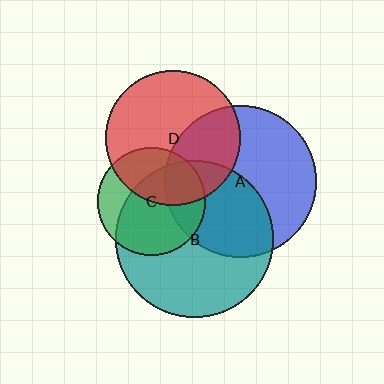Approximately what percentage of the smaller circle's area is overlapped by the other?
Approximately 35%.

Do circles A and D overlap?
Yes.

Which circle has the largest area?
Circle B (teal).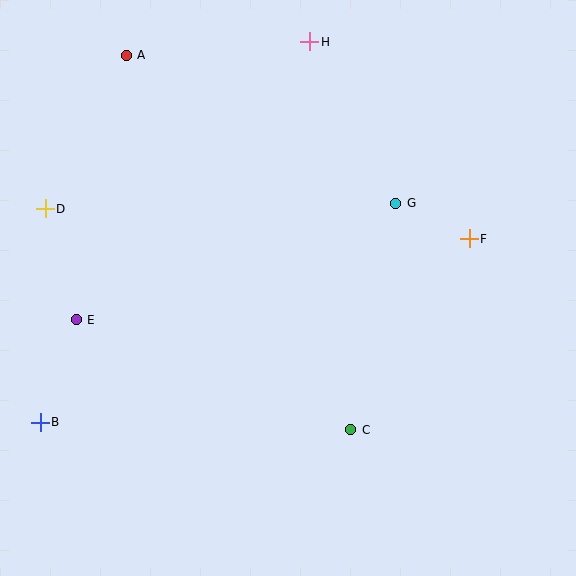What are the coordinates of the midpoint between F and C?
The midpoint between F and C is at (410, 334).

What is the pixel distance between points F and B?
The distance between F and B is 466 pixels.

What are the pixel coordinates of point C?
Point C is at (351, 430).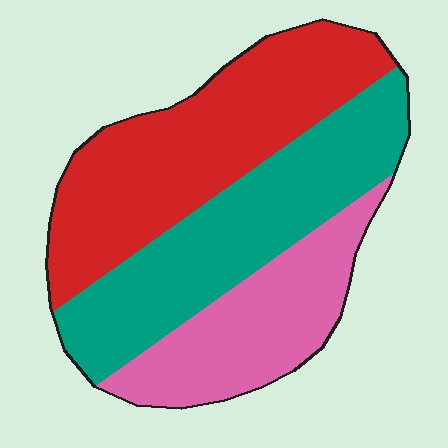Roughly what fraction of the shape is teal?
Teal takes up about three eighths (3/8) of the shape.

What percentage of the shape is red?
Red takes up between a quarter and a half of the shape.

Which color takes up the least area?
Pink, at roughly 25%.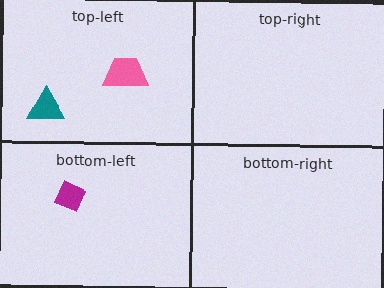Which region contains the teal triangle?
The top-left region.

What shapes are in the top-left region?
The teal triangle, the pink trapezoid.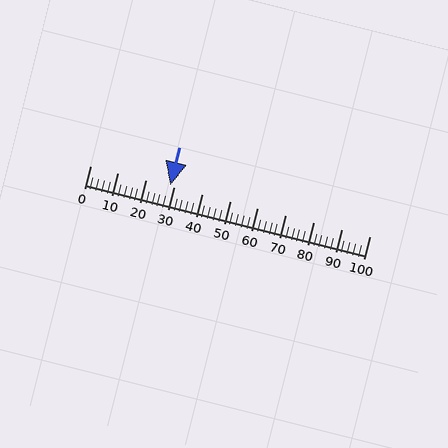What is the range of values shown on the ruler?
The ruler shows values from 0 to 100.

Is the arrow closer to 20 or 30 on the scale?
The arrow is closer to 30.